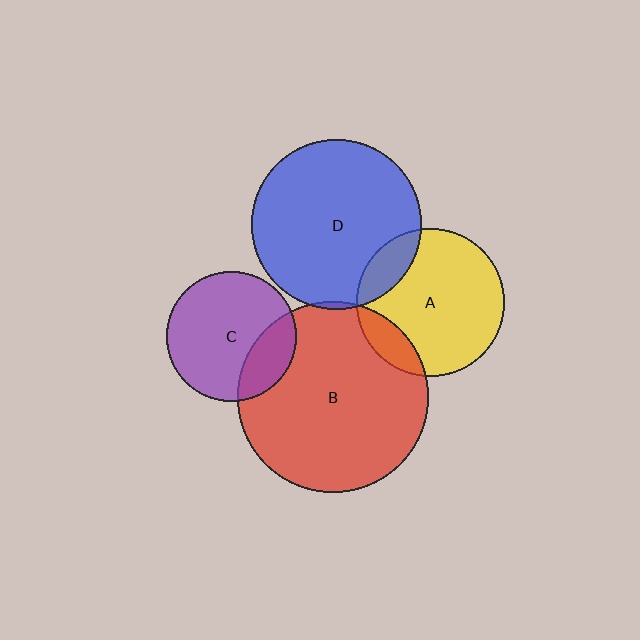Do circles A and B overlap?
Yes.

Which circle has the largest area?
Circle B (red).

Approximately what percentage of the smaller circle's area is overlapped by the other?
Approximately 15%.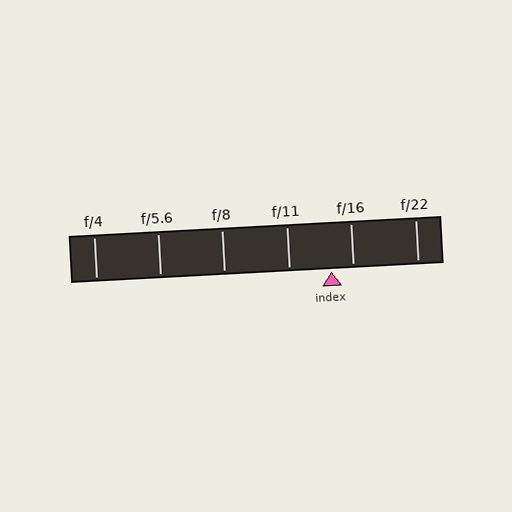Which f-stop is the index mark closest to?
The index mark is closest to f/16.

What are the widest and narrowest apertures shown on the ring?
The widest aperture shown is f/4 and the narrowest is f/22.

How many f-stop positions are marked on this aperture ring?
There are 6 f-stop positions marked.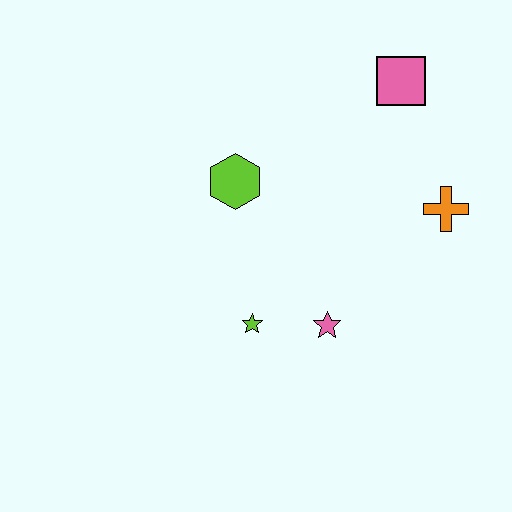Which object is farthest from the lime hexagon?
The orange cross is farthest from the lime hexagon.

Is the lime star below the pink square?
Yes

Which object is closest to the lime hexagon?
The lime star is closest to the lime hexagon.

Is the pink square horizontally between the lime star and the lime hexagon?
No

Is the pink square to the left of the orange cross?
Yes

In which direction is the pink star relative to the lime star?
The pink star is to the right of the lime star.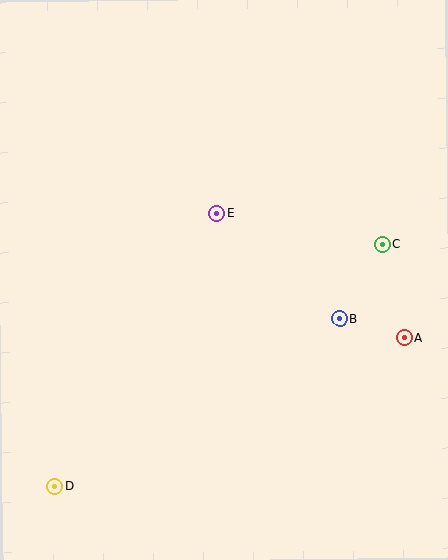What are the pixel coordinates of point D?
Point D is at (55, 486).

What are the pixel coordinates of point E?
Point E is at (217, 213).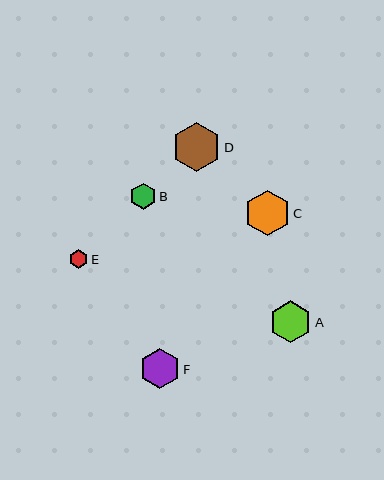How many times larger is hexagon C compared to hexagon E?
Hexagon C is approximately 2.4 times the size of hexagon E.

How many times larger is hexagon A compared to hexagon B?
Hexagon A is approximately 1.6 times the size of hexagon B.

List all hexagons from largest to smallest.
From largest to smallest: D, C, A, F, B, E.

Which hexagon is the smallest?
Hexagon E is the smallest with a size of approximately 19 pixels.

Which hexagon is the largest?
Hexagon D is the largest with a size of approximately 49 pixels.